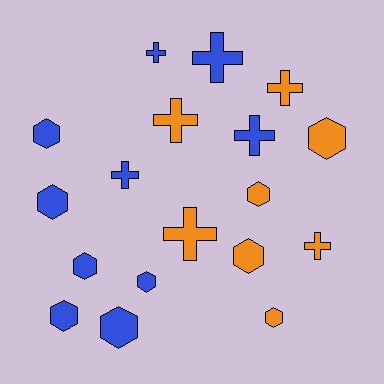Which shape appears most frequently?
Hexagon, with 10 objects.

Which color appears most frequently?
Blue, with 10 objects.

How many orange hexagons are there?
There are 4 orange hexagons.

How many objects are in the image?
There are 18 objects.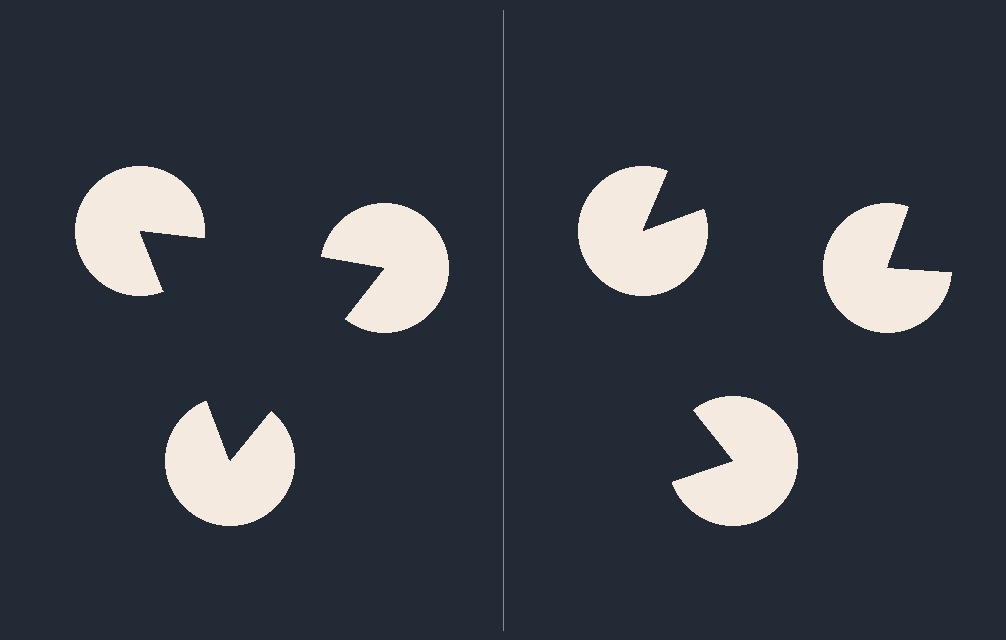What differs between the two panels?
The pac-man discs are positioned identically on both sides; only the wedge orientations differ. On the left they align to a triangle; on the right they are misaligned.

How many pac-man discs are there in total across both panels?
6 — 3 on each side.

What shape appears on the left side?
An illusory triangle.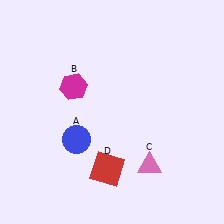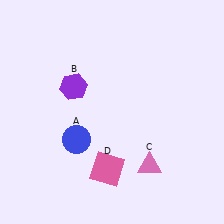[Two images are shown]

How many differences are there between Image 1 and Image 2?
There are 2 differences between the two images.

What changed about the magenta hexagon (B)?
In Image 1, B is magenta. In Image 2, it changed to purple.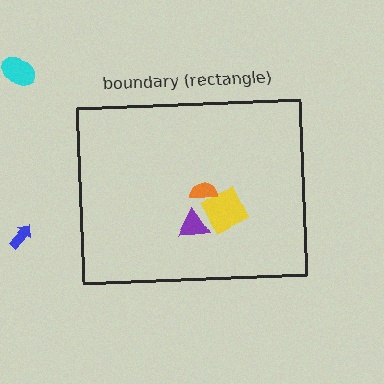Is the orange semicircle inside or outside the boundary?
Inside.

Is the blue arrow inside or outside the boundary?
Outside.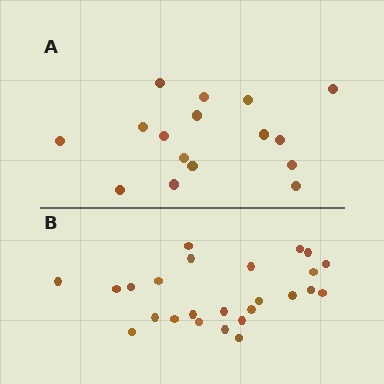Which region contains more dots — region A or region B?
Region B (the bottom region) has more dots.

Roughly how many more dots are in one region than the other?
Region B has roughly 8 or so more dots than region A.